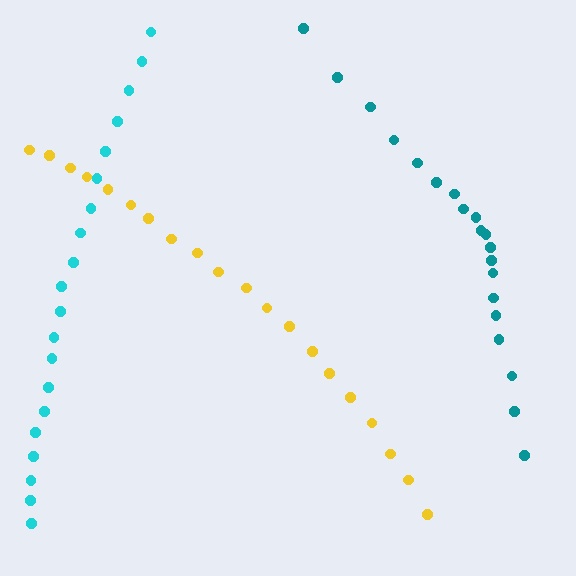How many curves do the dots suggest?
There are 3 distinct paths.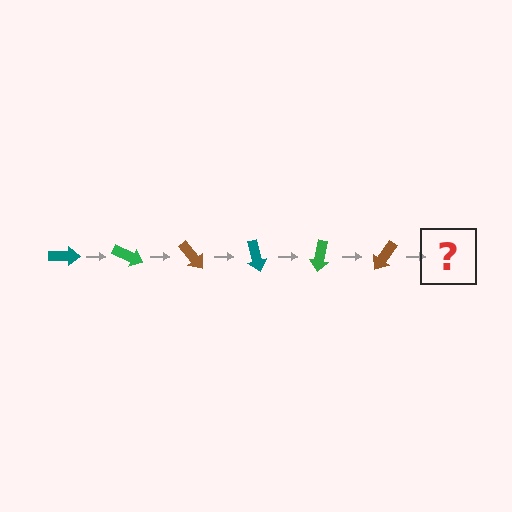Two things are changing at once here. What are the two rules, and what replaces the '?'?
The two rules are that it rotates 25 degrees each step and the color cycles through teal, green, and brown. The '?' should be a teal arrow, rotated 150 degrees from the start.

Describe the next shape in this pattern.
It should be a teal arrow, rotated 150 degrees from the start.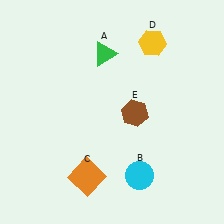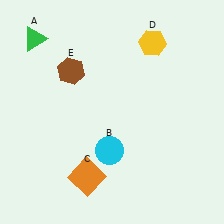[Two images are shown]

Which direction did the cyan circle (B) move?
The cyan circle (B) moved left.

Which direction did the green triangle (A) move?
The green triangle (A) moved left.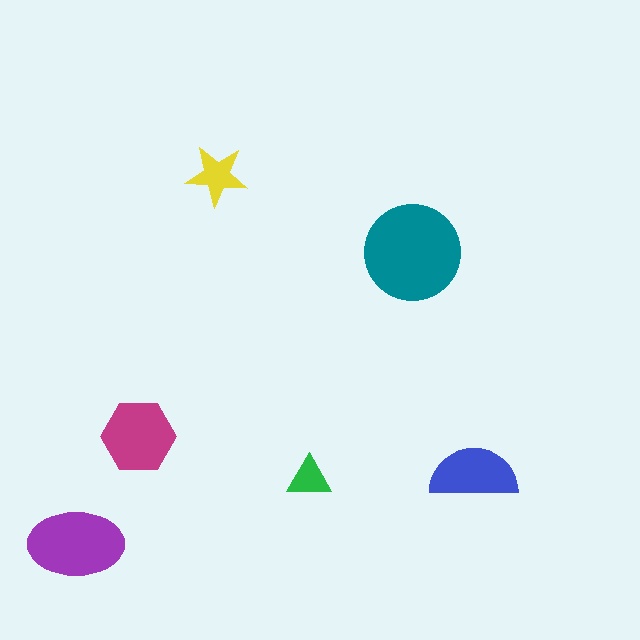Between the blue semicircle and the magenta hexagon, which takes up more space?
The magenta hexagon.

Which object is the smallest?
The green triangle.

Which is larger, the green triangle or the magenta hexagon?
The magenta hexagon.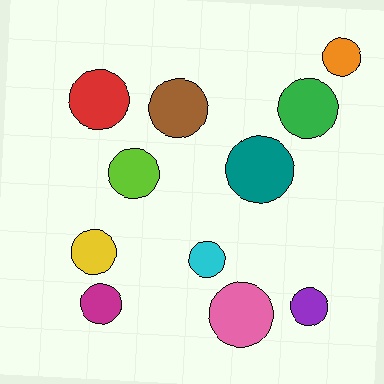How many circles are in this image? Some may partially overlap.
There are 11 circles.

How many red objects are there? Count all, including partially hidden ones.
There is 1 red object.